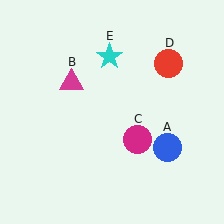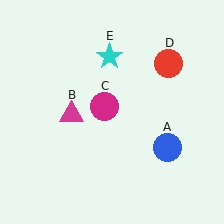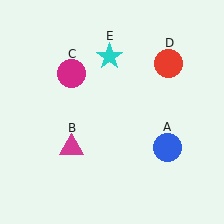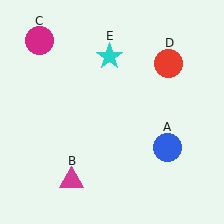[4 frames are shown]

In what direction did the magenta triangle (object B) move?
The magenta triangle (object B) moved down.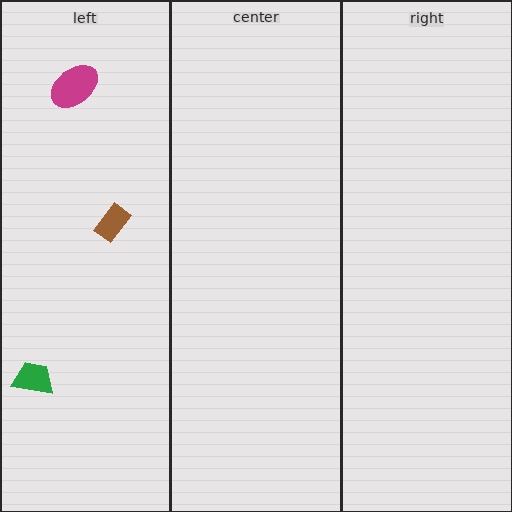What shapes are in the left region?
The brown rectangle, the magenta ellipse, the green trapezoid.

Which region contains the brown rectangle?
The left region.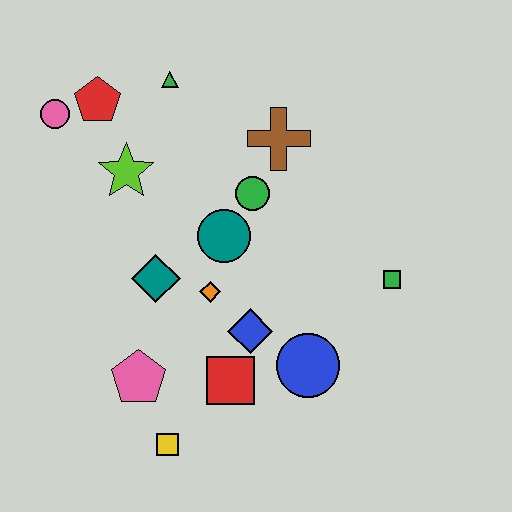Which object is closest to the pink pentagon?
The yellow square is closest to the pink pentagon.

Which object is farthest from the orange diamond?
The pink circle is farthest from the orange diamond.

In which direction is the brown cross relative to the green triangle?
The brown cross is to the right of the green triangle.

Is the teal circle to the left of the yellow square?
No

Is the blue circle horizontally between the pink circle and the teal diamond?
No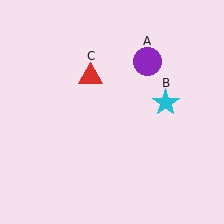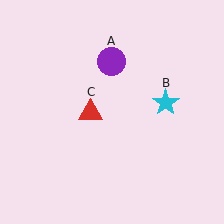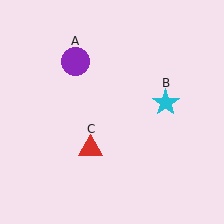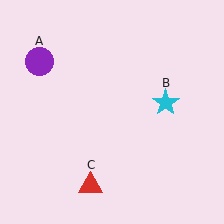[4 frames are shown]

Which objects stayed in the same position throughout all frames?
Cyan star (object B) remained stationary.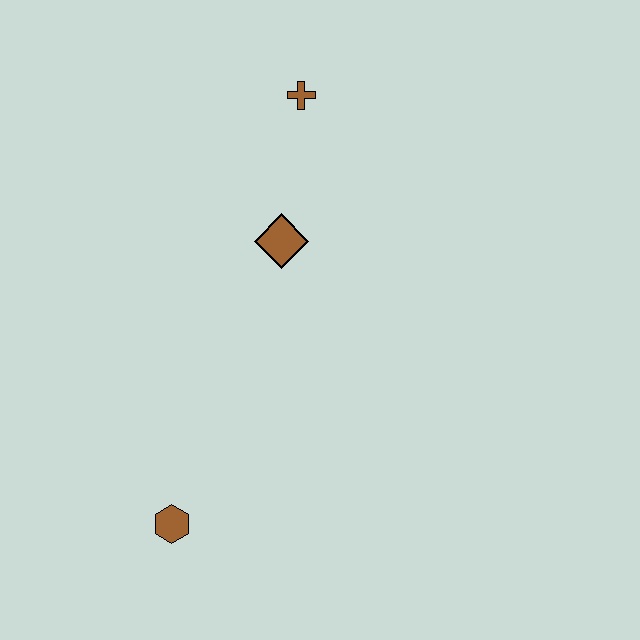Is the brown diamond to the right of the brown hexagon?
Yes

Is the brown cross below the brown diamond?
No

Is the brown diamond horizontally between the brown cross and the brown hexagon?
Yes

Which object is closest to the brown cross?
The brown diamond is closest to the brown cross.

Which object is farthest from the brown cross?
The brown hexagon is farthest from the brown cross.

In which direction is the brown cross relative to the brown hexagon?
The brown cross is above the brown hexagon.